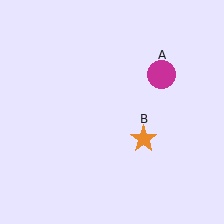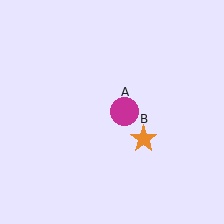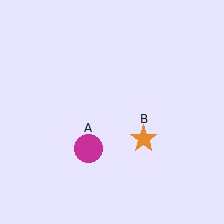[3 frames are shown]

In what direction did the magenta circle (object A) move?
The magenta circle (object A) moved down and to the left.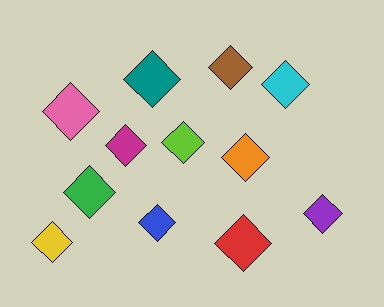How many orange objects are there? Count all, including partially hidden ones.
There is 1 orange object.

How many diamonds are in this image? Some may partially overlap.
There are 12 diamonds.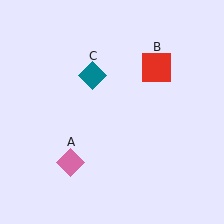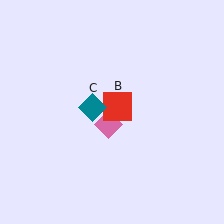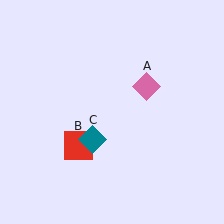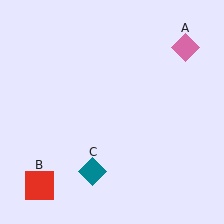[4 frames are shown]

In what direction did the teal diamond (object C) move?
The teal diamond (object C) moved down.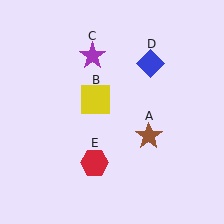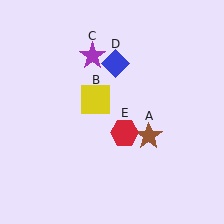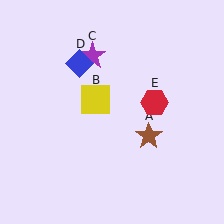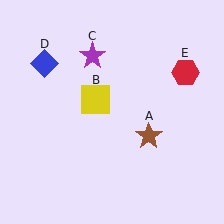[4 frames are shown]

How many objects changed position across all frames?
2 objects changed position: blue diamond (object D), red hexagon (object E).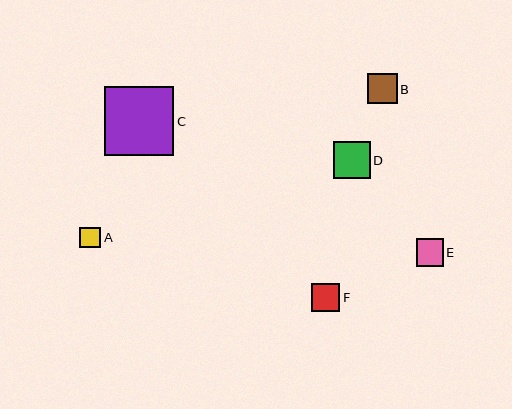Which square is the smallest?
Square A is the smallest with a size of approximately 21 pixels.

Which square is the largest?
Square C is the largest with a size of approximately 69 pixels.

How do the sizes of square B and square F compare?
Square B and square F are approximately the same size.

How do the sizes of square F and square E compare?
Square F and square E are approximately the same size.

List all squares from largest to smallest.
From largest to smallest: C, D, B, F, E, A.